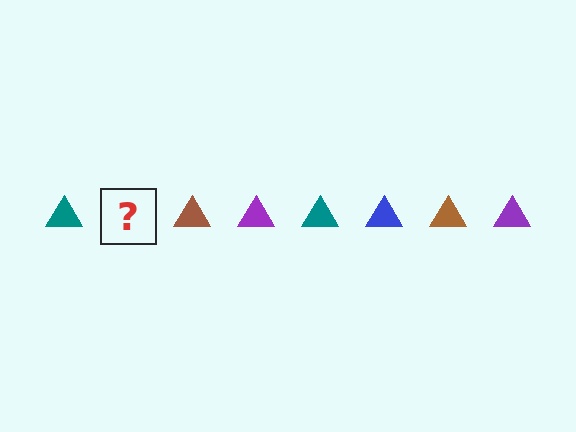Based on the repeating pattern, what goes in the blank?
The blank should be a blue triangle.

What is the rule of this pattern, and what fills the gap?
The rule is that the pattern cycles through teal, blue, brown, purple triangles. The gap should be filled with a blue triangle.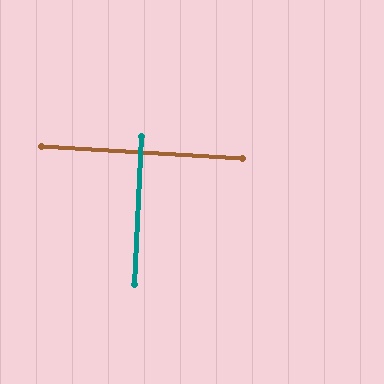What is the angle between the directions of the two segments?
Approximately 89 degrees.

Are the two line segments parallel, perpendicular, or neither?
Perpendicular — they meet at approximately 89°.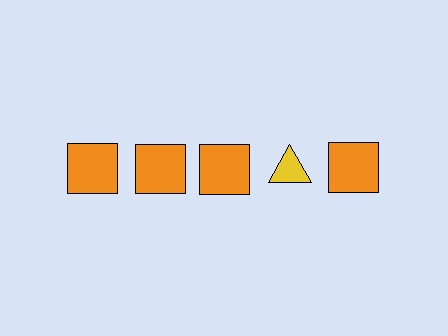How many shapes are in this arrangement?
There are 5 shapes arranged in a grid pattern.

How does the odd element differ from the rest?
It differs in both color (yellow instead of orange) and shape (triangle instead of square).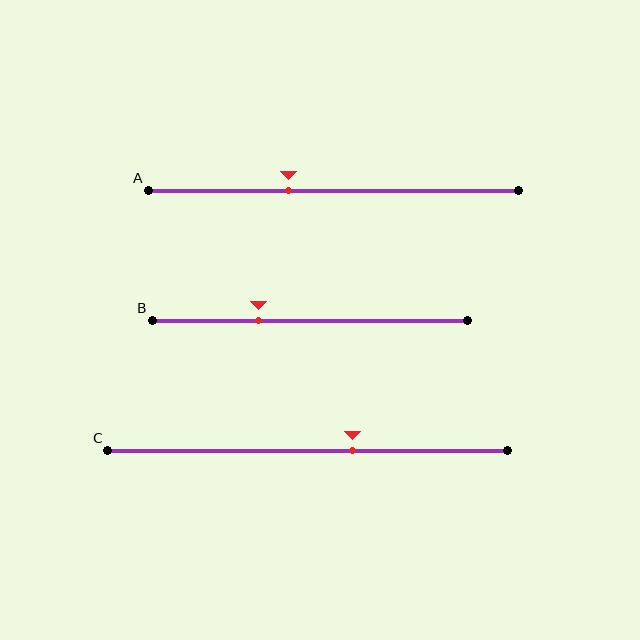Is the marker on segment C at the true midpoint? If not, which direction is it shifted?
No, the marker on segment C is shifted to the right by about 11% of the segment length.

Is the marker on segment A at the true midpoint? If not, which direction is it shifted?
No, the marker on segment A is shifted to the left by about 12% of the segment length.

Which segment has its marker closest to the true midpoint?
Segment C has its marker closest to the true midpoint.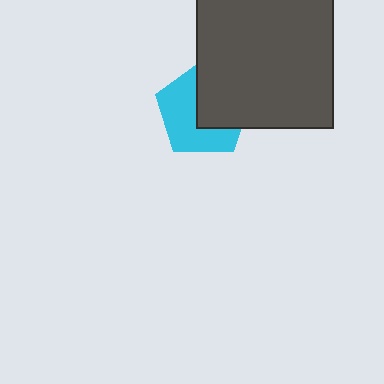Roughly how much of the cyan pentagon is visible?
About half of it is visible (roughly 53%).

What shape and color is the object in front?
The object in front is a dark gray rectangle.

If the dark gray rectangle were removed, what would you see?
You would see the complete cyan pentagon.